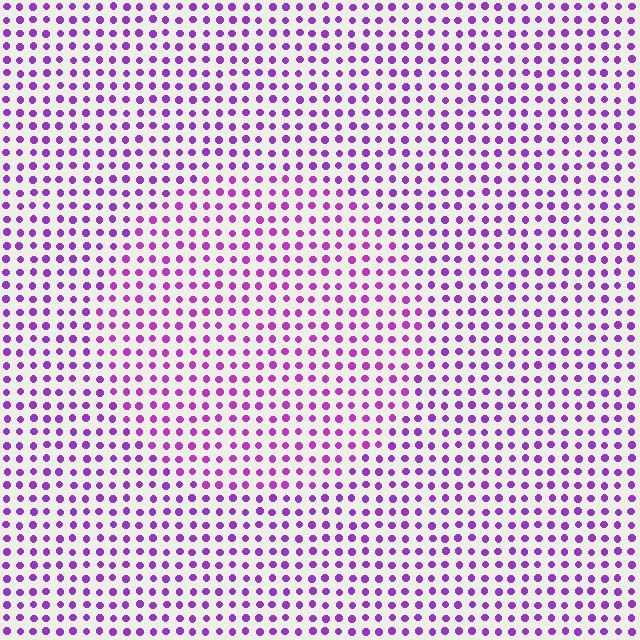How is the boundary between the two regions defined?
The boundary is defined purely by a slight shift in hue (about 18 degrees). Spacing, size, and orientation are identical on both sides.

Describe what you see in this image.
The image is filled with small purple elements in a uniform arrangement. A circle-shaped region is visible where the elements are tinted to a slightly different hue, forming a subtle color boundary.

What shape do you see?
I see a circle.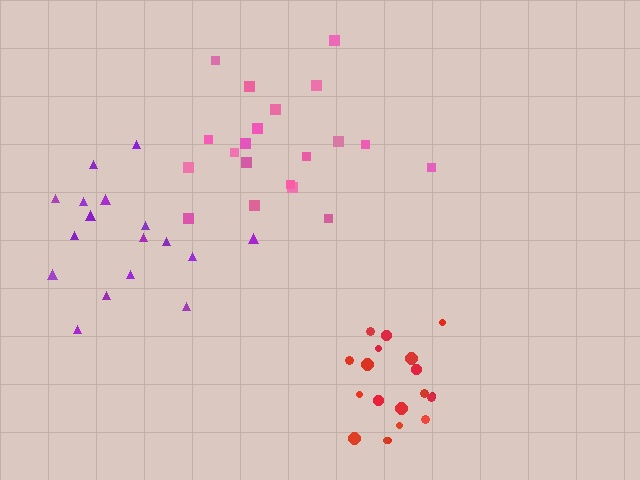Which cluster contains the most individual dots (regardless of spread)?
Pink (20).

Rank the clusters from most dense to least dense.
red, purple, pink.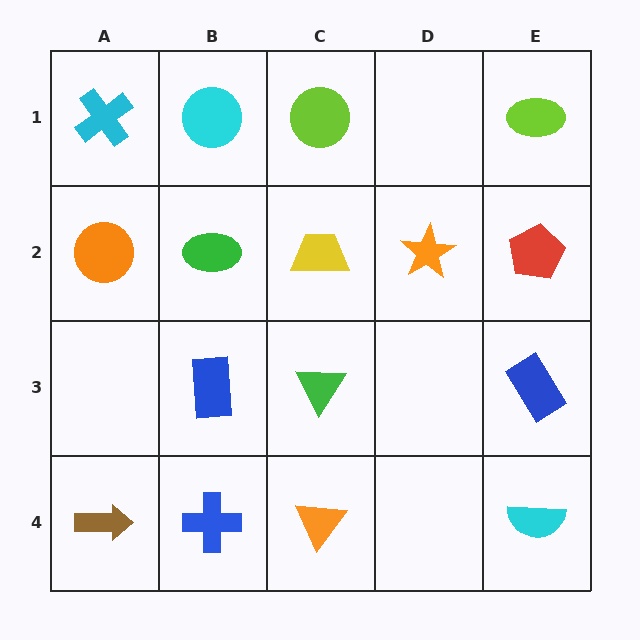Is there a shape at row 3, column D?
No, that cell is empty.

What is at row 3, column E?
A blue rectangle.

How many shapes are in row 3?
3 shapes.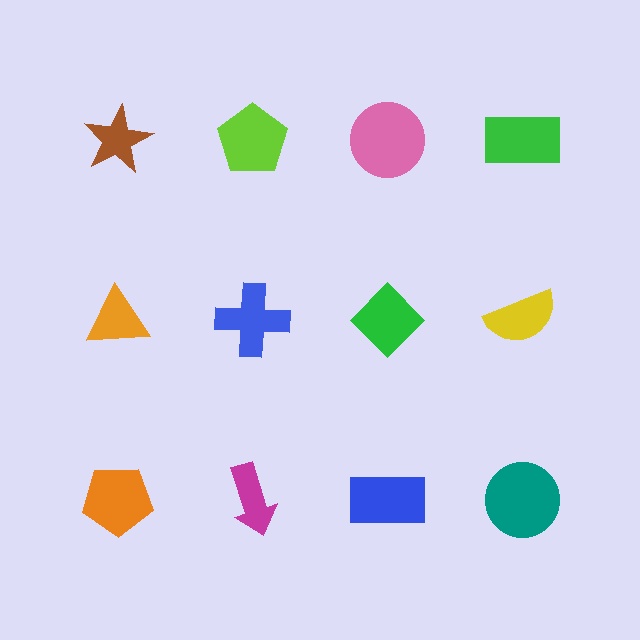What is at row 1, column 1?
A brown star.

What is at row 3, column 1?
An orange pentagon.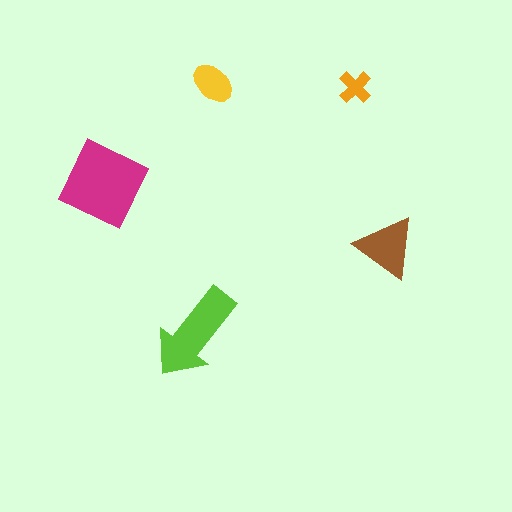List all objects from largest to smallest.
The magenta diamond, the lime arrow, the brown triangle, the yellow ellipse, the orange cross.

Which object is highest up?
The yellow ellipse is topmost.